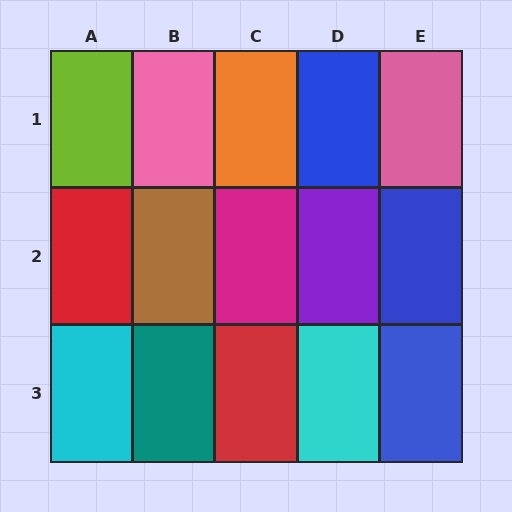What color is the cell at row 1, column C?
Orange.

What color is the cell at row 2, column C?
Magenta.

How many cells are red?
2 cells are red.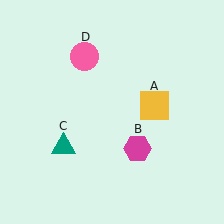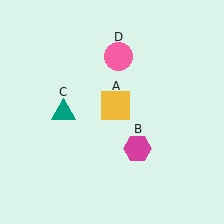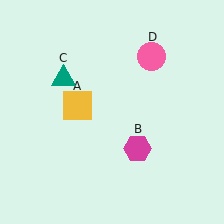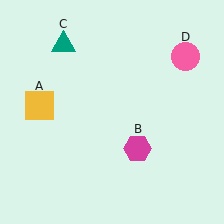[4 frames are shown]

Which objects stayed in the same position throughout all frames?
Magenta hexagon (object B) remained stationary.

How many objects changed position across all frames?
3 objects changed position: yellow square (object A), teal triangle (object C), pink circle (object D).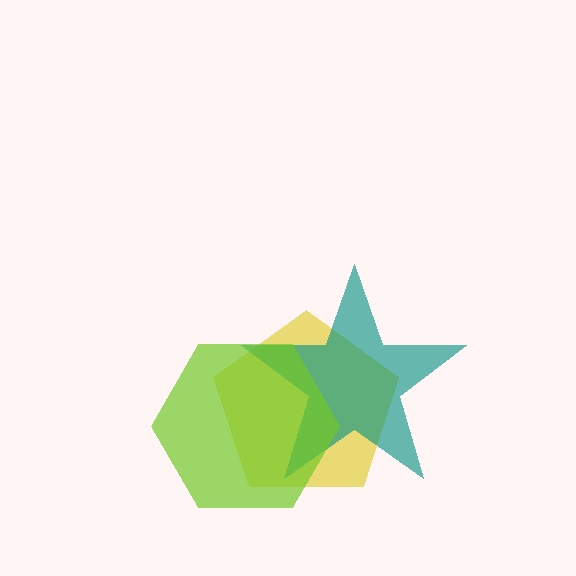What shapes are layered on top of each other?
The layered shapes are: a yellow pentagon, a teal star, a lime hexagon.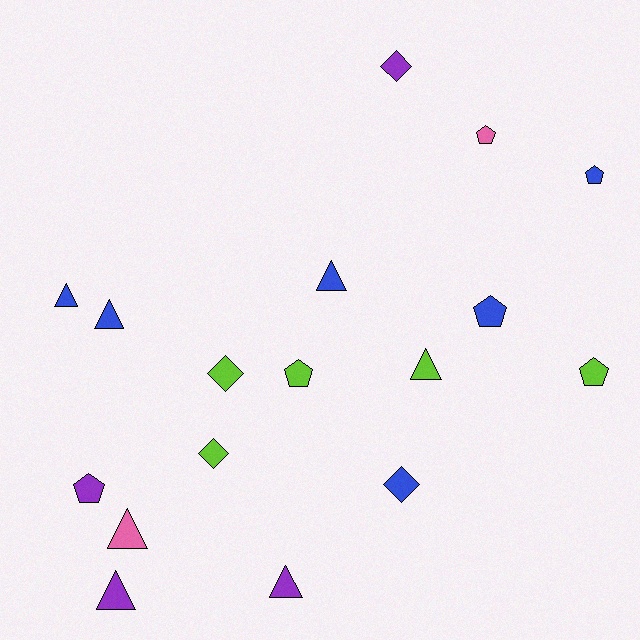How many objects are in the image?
There are 17 objects.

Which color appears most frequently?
Blue, with 6 objects.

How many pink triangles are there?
There is 1 pink triangle.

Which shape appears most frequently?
Triangle, with 7 objects.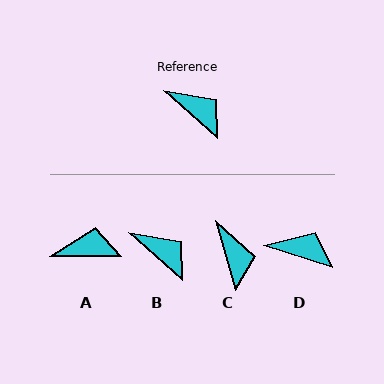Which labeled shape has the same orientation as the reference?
B.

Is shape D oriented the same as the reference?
No, it is off by about 24 degrees.